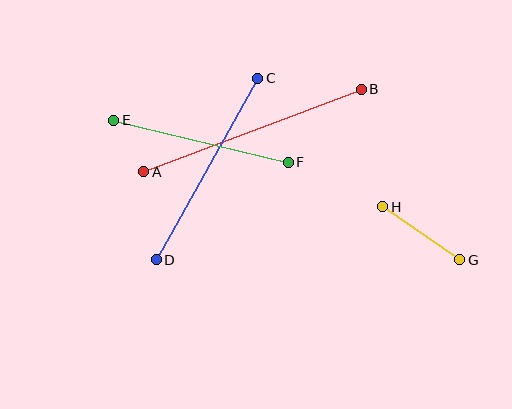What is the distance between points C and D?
The distance is approximately 208 pixels.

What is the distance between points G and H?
The distance is approximately 94 pixels.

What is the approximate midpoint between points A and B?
The midpoint is at approximately (253, 131) pixels.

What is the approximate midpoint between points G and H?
The midpoint is at approximately (421, 233) pixels.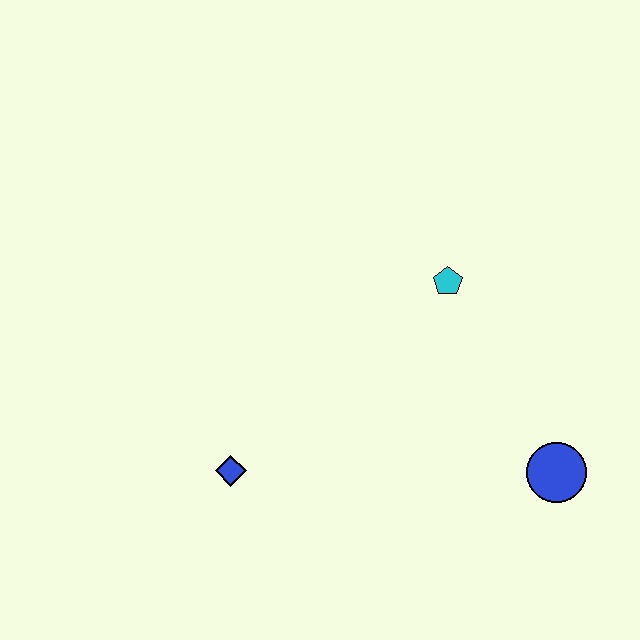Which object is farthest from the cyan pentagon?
The blue diamond is farthest from the cyan pentagon.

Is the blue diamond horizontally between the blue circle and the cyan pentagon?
No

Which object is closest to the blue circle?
The cyan pentagon is closest to the blue circle.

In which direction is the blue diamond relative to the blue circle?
The blue diamond is to the left of the blue circle.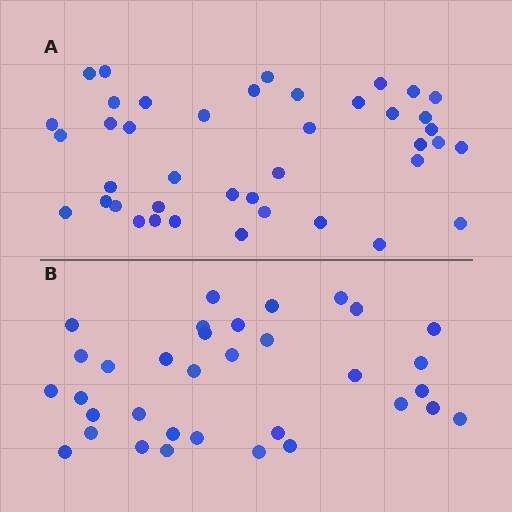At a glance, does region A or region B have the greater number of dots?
Region A (the top region) has more dots.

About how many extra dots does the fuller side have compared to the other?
Region A has roughly 8 or so more dots than region B.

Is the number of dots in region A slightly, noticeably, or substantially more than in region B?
Region A has only slightly more — the two regions are fairly close. The ratio is roughly 1.2 to 1.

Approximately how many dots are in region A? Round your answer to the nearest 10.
About 40 dots. (The exact count is 41, which rounds to 40.)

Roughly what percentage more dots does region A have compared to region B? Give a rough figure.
About 20% more.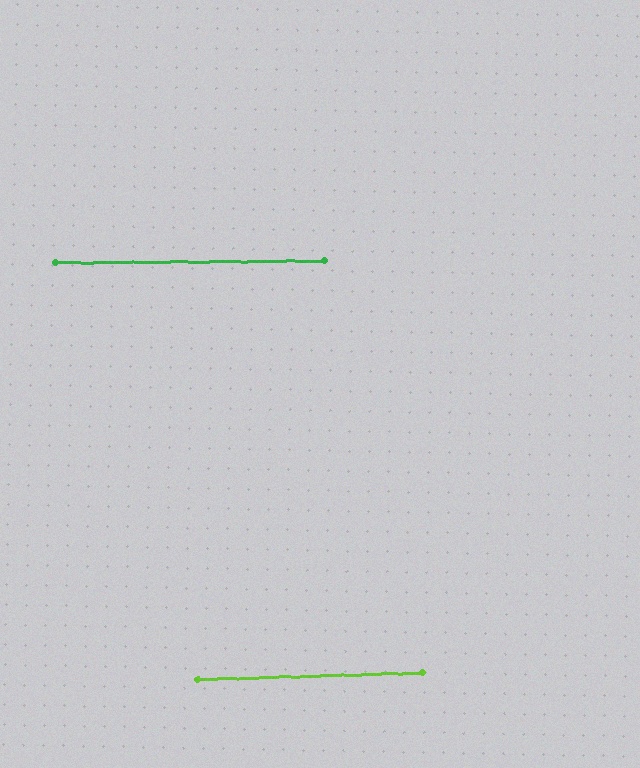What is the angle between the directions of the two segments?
Approximately 1 degree.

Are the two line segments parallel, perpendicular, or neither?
Parallel — their directions differ by only 1.2°.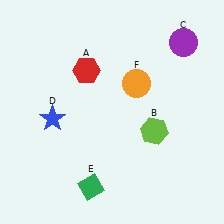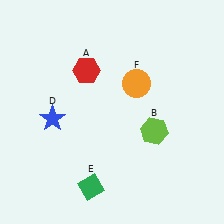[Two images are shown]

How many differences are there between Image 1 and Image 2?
There is 1 difference between the two images.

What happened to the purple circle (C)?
The purple circle (C) was removed in Image 2. It was in the top-right area of Image 1.